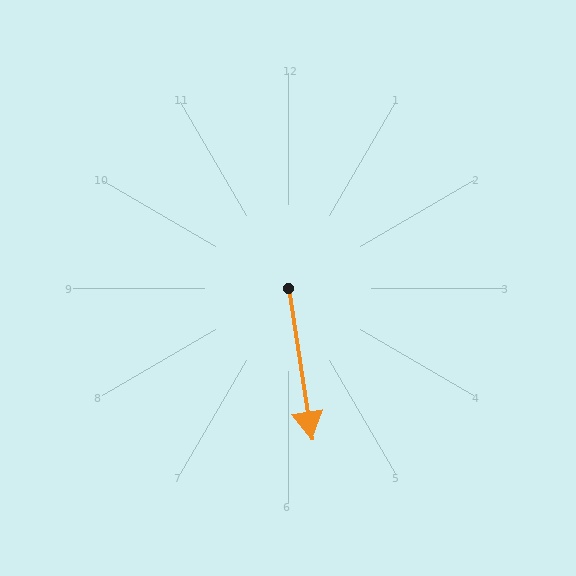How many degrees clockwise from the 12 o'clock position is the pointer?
Approximately 171 degrees.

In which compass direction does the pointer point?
South.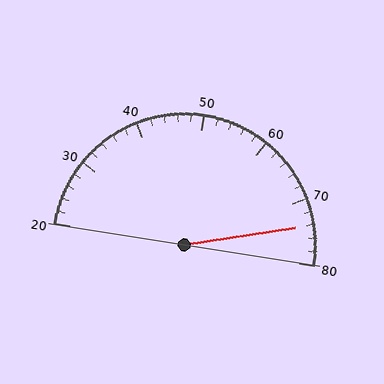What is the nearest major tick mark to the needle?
The nearest major tick mark is 70.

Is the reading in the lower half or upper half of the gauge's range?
The reading is in the upper half of the range (20 to 80).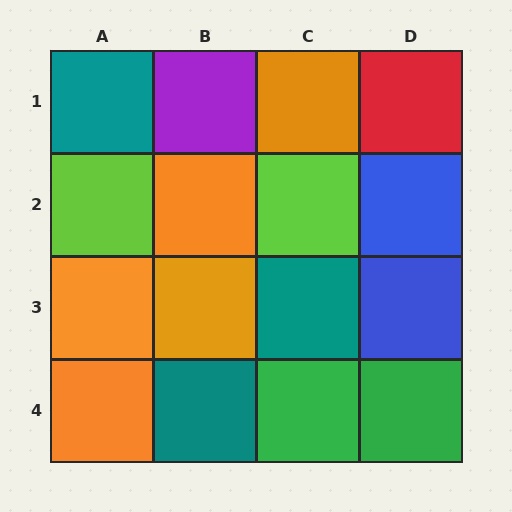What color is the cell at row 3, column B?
Orange.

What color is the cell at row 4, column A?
Orange.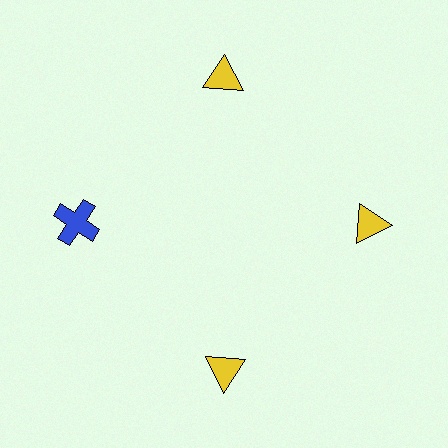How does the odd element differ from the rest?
It differs in both color (blue instead of yellow) and shape (cross instead of triangle).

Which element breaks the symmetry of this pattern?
The blue cross at roughly the 9 o'clock position breaks the symmetry. All other shapes are yellow triangles.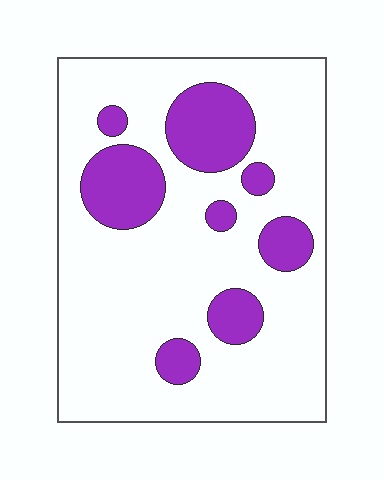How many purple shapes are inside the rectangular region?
8.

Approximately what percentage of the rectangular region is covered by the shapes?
Approximately 20%.